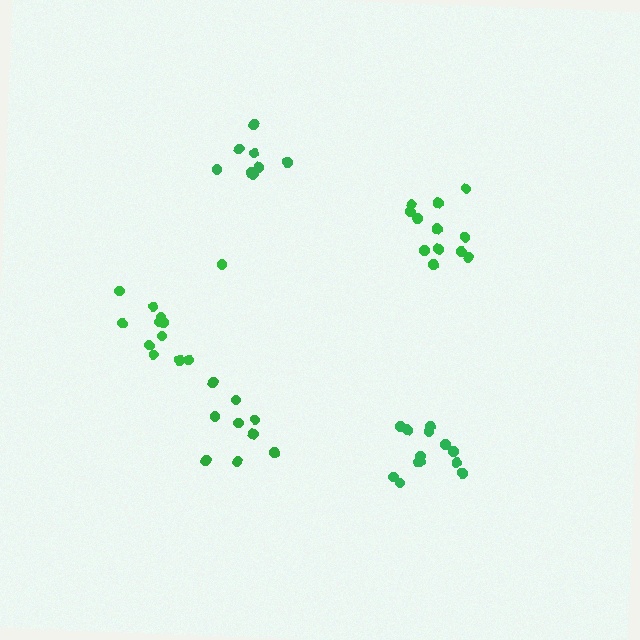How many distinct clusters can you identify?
There are 5 distinct clusters.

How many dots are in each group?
Group 1: 13 dots, Group 2: 12 dots, Group 3: 9 dots, Group 4: 8 dots, Group 5: 12 dots (54 total).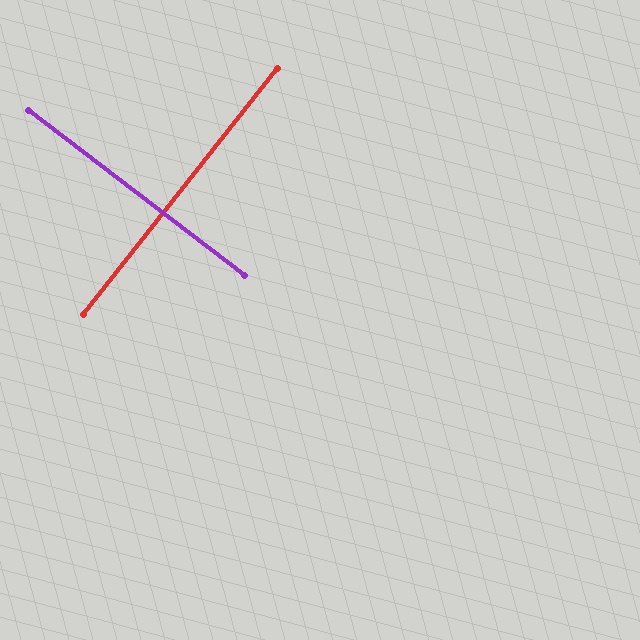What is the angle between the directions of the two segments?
Approximately 89 degrees.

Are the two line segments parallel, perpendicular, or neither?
Perpendicular — they meet at approximately 89°.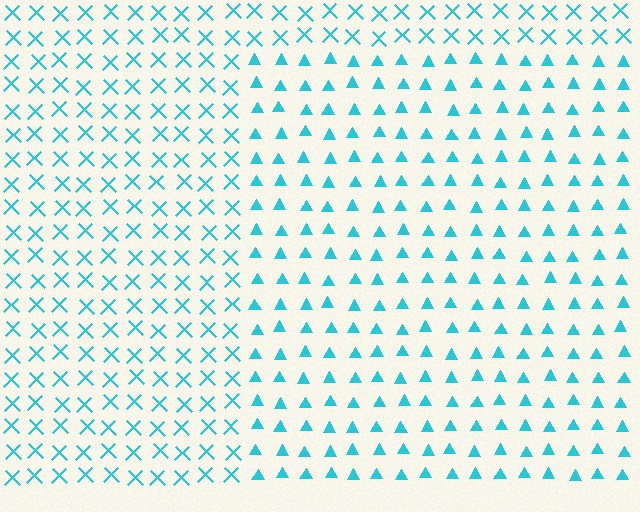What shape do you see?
I see a rectangle.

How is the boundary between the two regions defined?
The boundary is defined by a change in element shape: triangles inside vs. X marks outside. All elements share the same color and spacing.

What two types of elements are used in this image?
The image uses triangles inside the rectangle region and X marks outside it.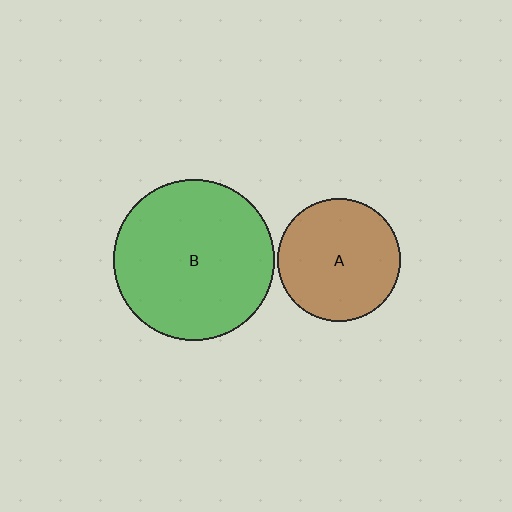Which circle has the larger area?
Circle B (green).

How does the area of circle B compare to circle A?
Approximately 1.7 times.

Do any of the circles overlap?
No, none of the circles overlap.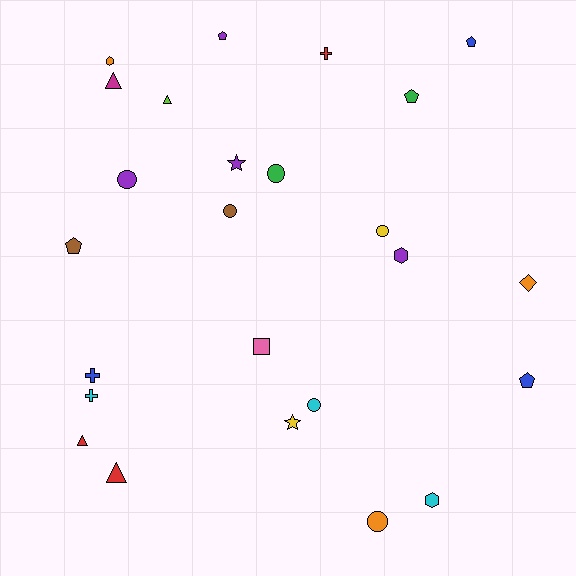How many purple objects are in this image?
There are 4 purple objects.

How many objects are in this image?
There are 25 objects.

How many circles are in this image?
There are 6 circles.